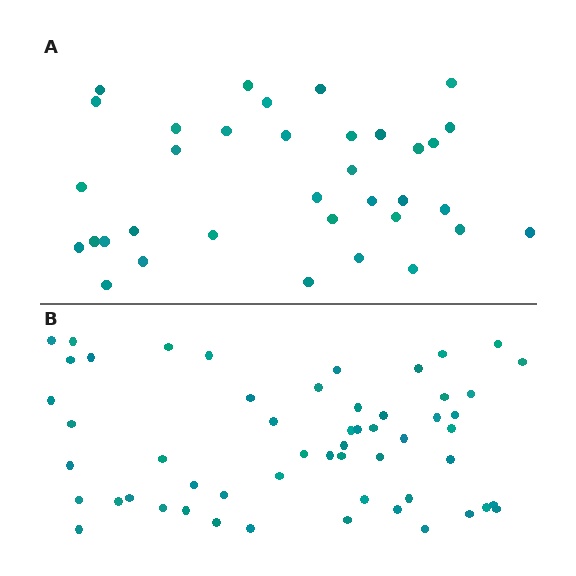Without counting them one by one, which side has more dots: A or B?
Region B (the bottom region) has more dots.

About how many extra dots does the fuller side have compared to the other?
Region B has approximately 20 more dots than region A.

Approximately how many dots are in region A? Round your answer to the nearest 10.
About 40 dots. (The exact count is 35, which rounds to 40.)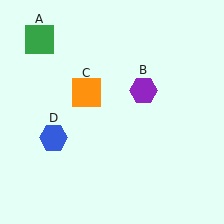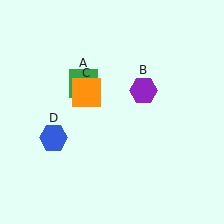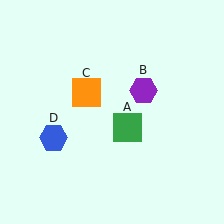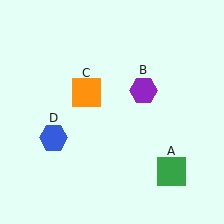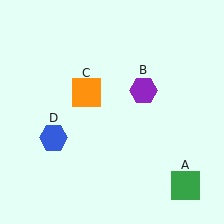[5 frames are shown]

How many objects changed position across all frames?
1 object changed position: green square (object A).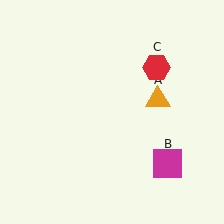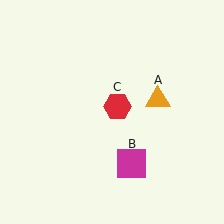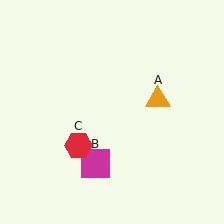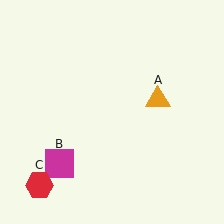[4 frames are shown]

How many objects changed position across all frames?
2 objects changed position: magenta square (object B), red hexagon (object C).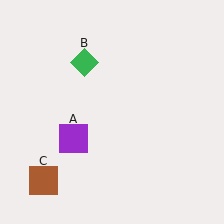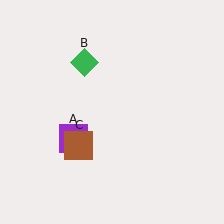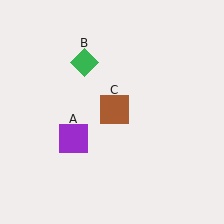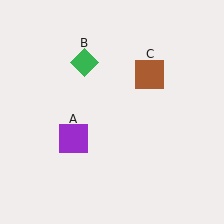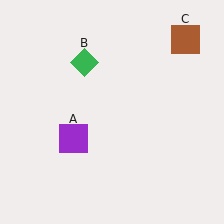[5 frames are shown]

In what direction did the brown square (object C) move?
The brown square (object C) moved up and to the right.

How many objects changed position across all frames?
1 object changed position: brown square (object C).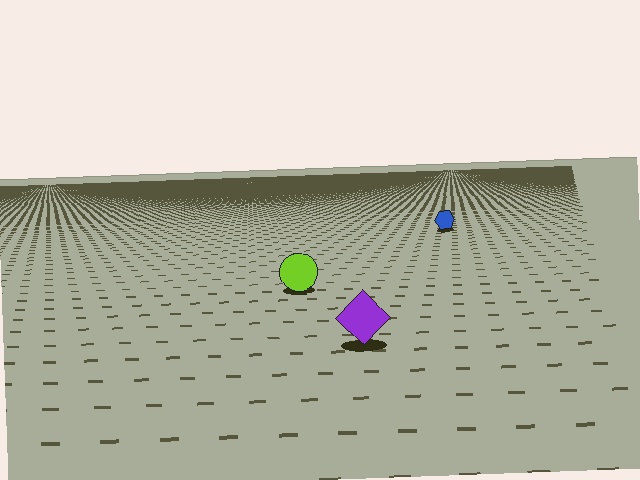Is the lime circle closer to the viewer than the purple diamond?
No. The purple diamond is closer — you can tell from the texture gradient: the ground texture is coarser near it.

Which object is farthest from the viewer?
The blue hexagon is farthest from the viewer. It appears smaller and the ground texture around it is denser.